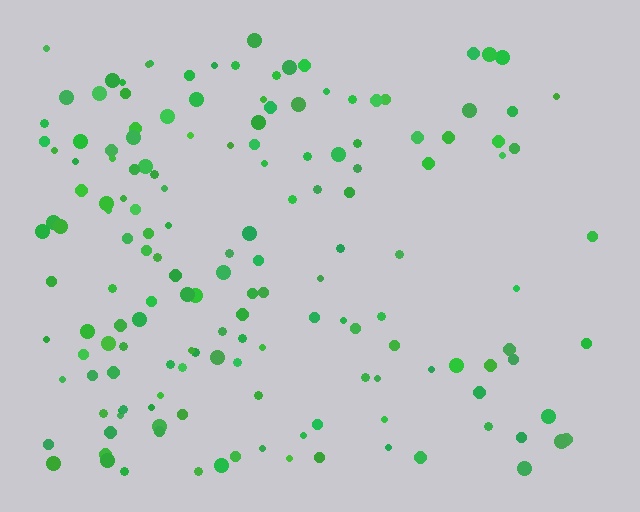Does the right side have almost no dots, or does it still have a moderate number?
Still a moderate number, just noticeably fewer than the left.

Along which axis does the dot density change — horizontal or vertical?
Horizontal.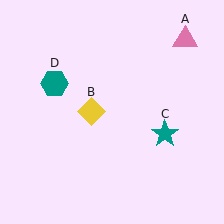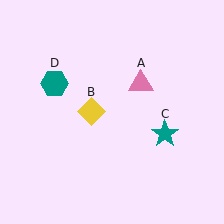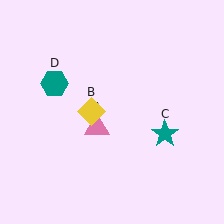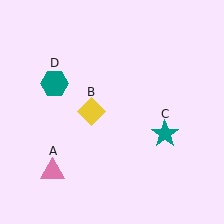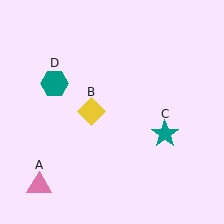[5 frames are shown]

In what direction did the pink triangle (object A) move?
The pink triangle (object A) moved down and to the left.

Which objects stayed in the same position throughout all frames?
Yellow diamond (object B) and teal star (object C) and teal hexagon (object D) remained stationary.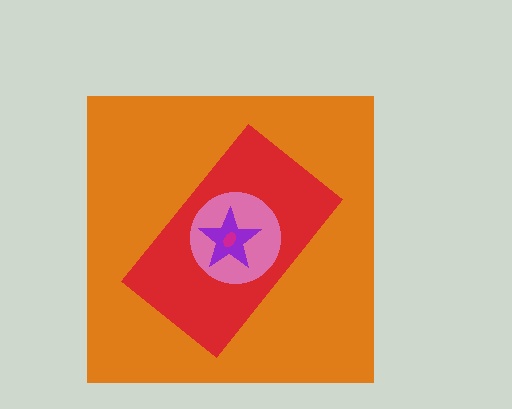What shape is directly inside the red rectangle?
The pink circle.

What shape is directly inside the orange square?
The red rectangle.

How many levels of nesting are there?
5.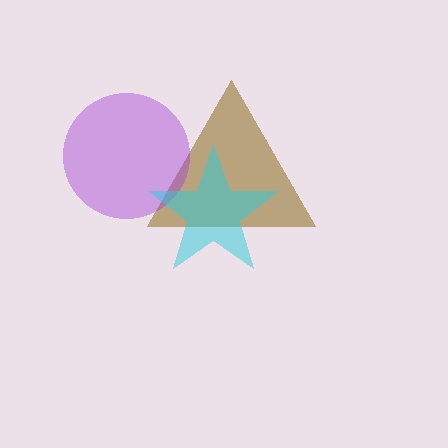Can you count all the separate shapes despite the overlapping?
Yes, there are 3 separate shapes.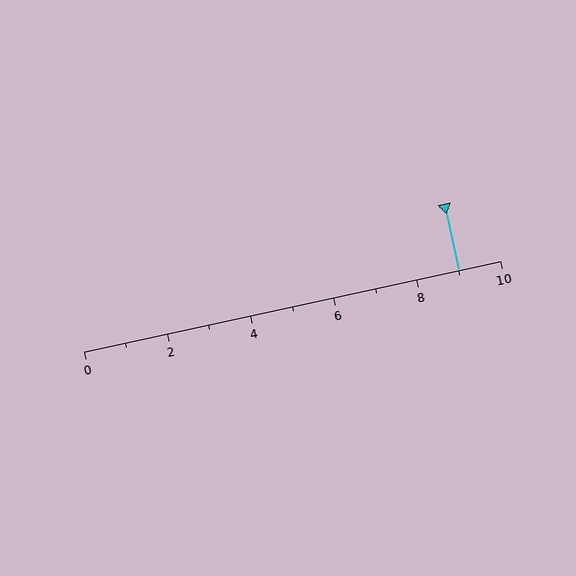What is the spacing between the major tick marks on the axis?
The major ticks are spaced 2 apart.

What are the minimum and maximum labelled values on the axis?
The axis runs from 0 to 10.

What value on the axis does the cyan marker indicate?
The marker indicates approximately 9.